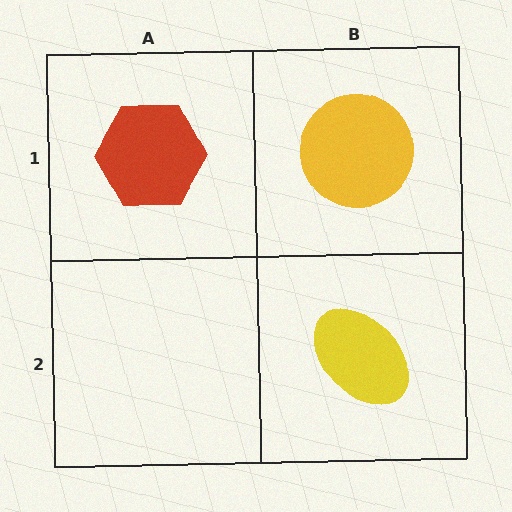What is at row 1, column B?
A yellow circle.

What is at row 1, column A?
A red hexagon.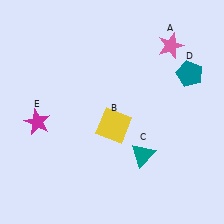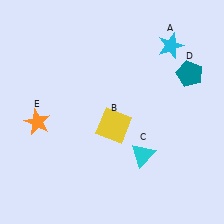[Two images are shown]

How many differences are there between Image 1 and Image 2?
There are 3 differences between the two images.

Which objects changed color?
A changed from pink to cyan. C changed from teal to cyan. E changed from magenta to orange.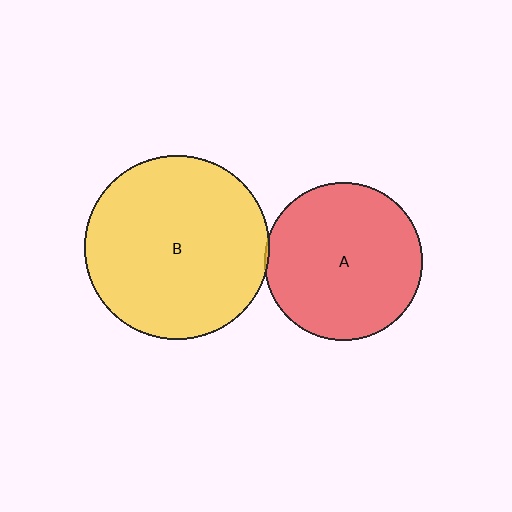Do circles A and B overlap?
Yes.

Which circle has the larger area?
Circle B (yellow).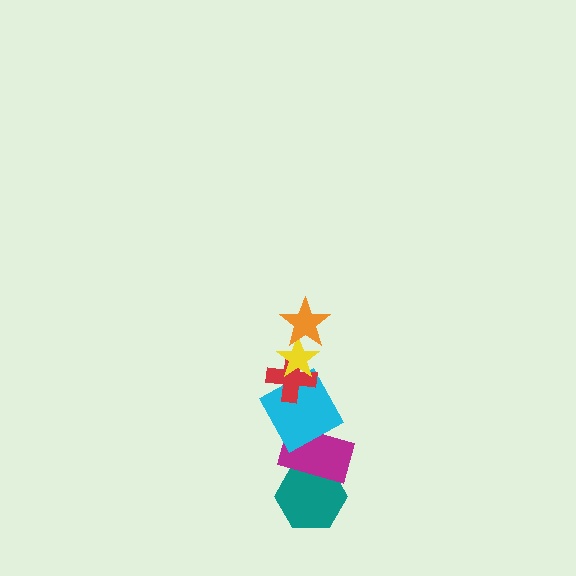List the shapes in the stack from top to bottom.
From top to bottom: the orange star, the yellow star, the red cross, the cyan square, the magenta rectangle, the teal hexagon.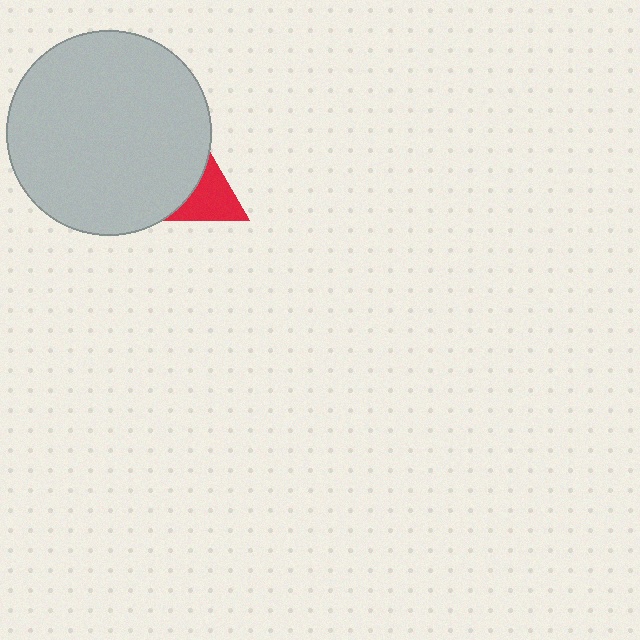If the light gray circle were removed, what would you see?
You would see the complete red triangle.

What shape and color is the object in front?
The object in front is a light gray circle.